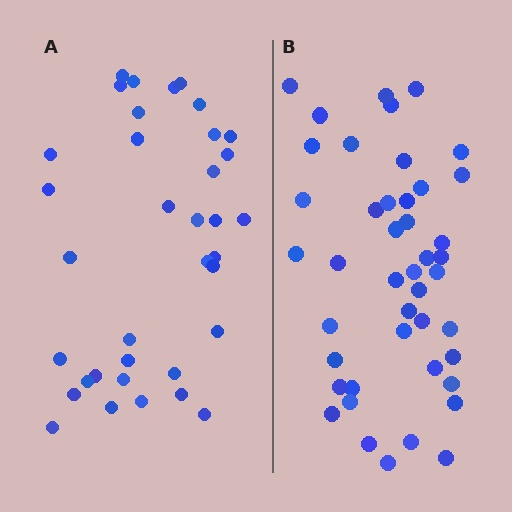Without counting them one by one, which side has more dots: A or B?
Region B (the right region) has more dots.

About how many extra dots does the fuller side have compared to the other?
Region B has roughly 8 or so more dots than region A.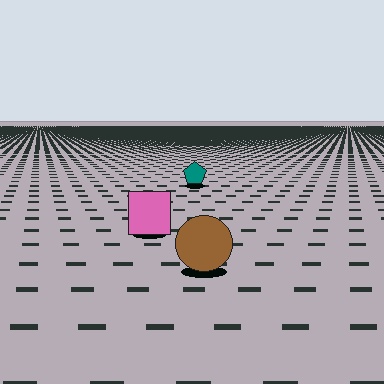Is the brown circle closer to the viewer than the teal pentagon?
Yes. The brown circle is closer — you can tell from the texture gradient: the ground texture is coarser near it.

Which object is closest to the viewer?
The brown circle is closest. The texture marks near it are larger and more spread out.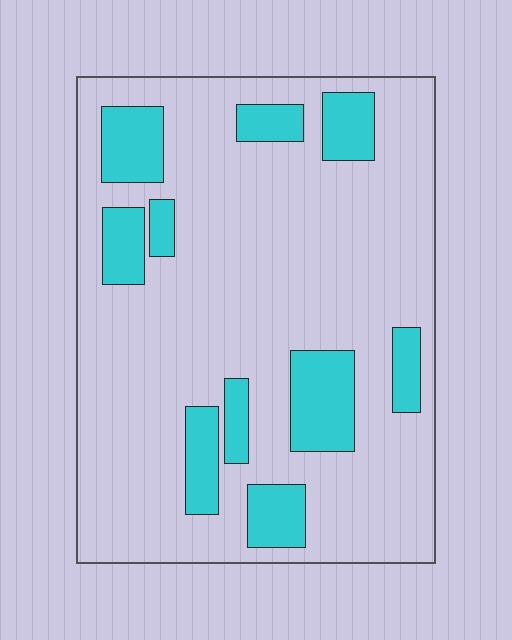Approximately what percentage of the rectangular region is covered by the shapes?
Approximately 20%.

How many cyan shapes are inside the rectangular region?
10.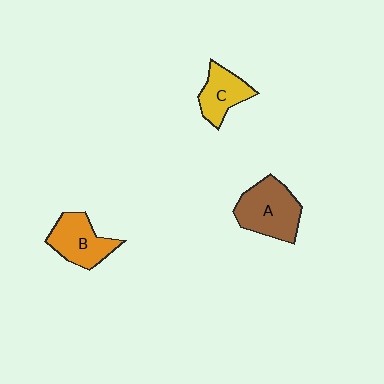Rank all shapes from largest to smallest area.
From largest to smallest: A (brown), B (orange), C (yellow).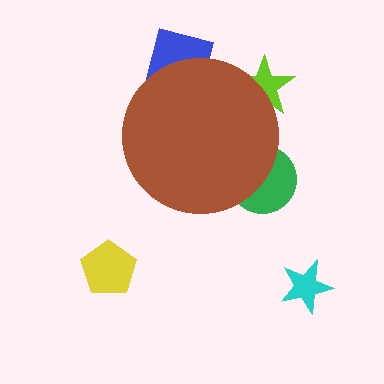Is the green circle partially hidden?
Yes, the green circle is partially hidden behind the brown circle.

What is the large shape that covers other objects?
A brown circle.